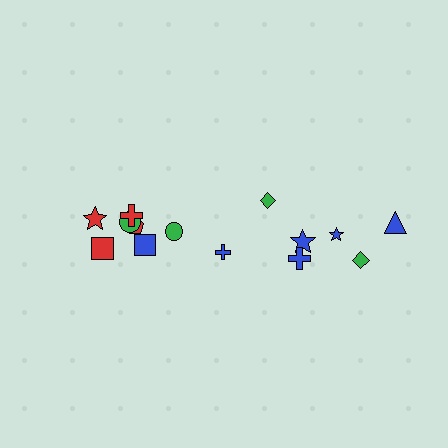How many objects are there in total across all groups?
There are 14 objects.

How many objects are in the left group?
There are 8 objects.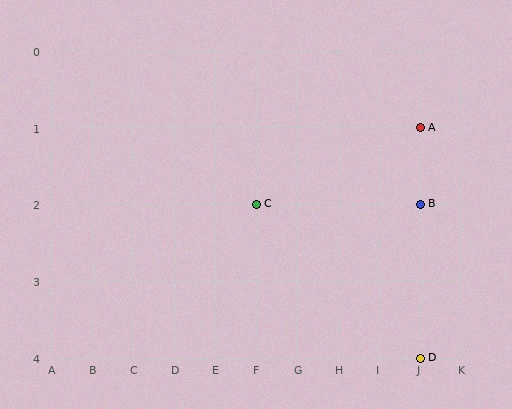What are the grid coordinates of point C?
Point C is at grid coordinates (F, 2).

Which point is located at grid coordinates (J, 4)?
Point D is at (J, 4).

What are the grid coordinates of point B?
Point B is at grid coordinates (J, 2).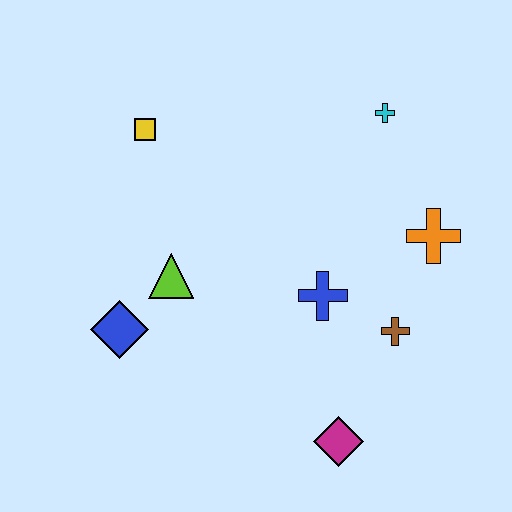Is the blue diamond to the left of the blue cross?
Yes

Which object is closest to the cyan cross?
The orange cross is closest to the cyan cross.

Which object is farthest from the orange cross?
The blue diamond is farthest from the orange cross.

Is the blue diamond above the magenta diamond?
Yes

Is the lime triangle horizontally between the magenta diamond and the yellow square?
Yes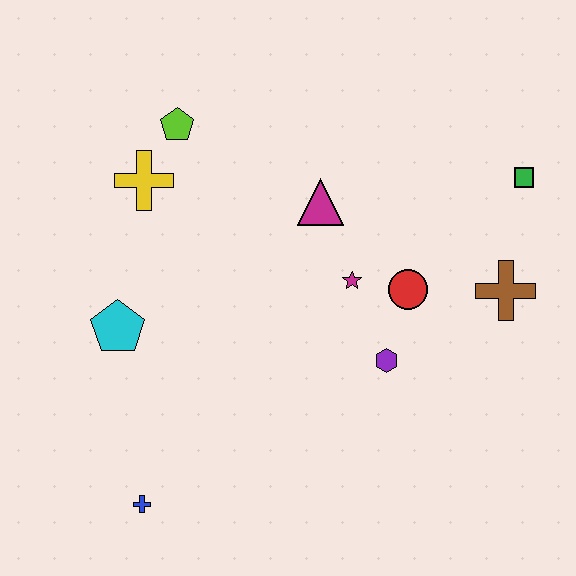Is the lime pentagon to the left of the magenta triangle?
Yes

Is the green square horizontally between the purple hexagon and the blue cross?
No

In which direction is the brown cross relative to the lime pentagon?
The brown cross is to the right of the lime pentagon.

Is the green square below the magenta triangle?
No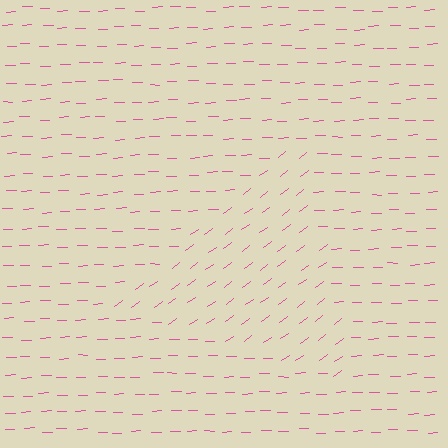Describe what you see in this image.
The image is filled with small pink line segments. A triangle region in the image has lines oriented differently from the surrounding lines, creating a visible texture boundary.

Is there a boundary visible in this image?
Yes, there is a texture boundary formed by a change in line orientation.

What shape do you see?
I see a triangle.